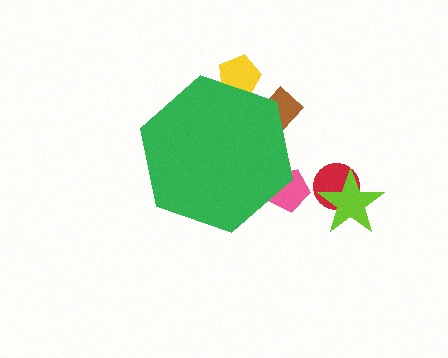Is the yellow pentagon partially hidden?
Yes, the yellow pentagon is partially hidden behind the green hexagon.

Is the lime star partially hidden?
No, the lime star is fully visible.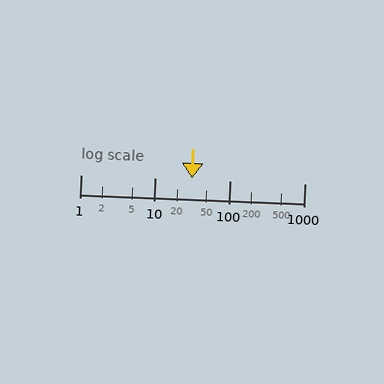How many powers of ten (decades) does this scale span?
The scale spans 3 decades, from 1 to 1000.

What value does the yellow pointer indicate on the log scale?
The pointer indicates approximately 31.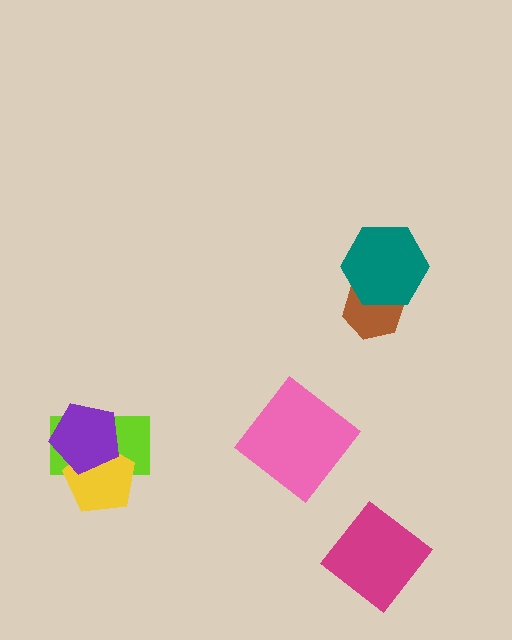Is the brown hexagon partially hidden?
Yes, it is partially covered by another shape.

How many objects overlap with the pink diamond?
0 objects overlap with the pink diamond.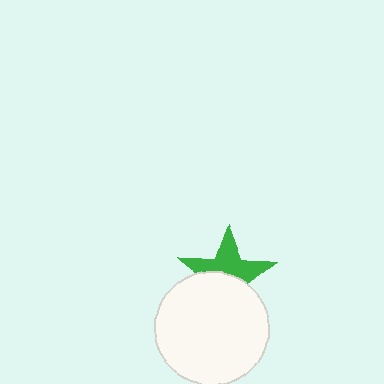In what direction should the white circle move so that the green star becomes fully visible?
The white circle should move down. That is the shortest direction to clear the overlap and leave the green star fully visible.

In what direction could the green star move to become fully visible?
The green star could move up. That would shift it out from behind the white circle entirely.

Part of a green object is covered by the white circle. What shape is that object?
It is a star.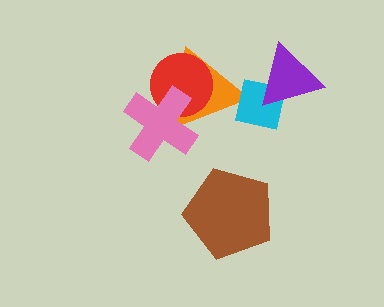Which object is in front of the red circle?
The pink cross is in front of the red circle.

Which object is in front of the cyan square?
The purple triangle is in front of the cyan square.